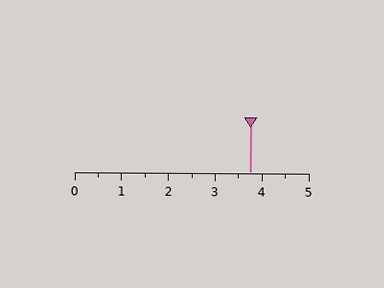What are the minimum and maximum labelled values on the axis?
The axis runs from 0 to 5.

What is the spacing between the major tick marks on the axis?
The major ticks are spaced 1 apart.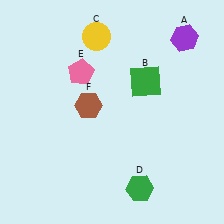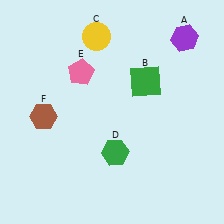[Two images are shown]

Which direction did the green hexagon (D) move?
The green hexagon (D) moved up.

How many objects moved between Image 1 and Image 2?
2 objects moved between the two images.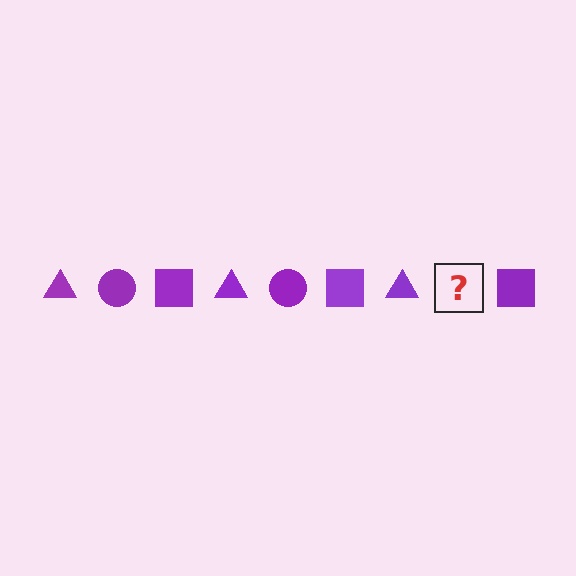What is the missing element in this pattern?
The missing element is a purple circle.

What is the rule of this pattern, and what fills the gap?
The rule is that the pattern cycles through triangle, circle, square shapes in purple. The gap should be filled with a purple circle.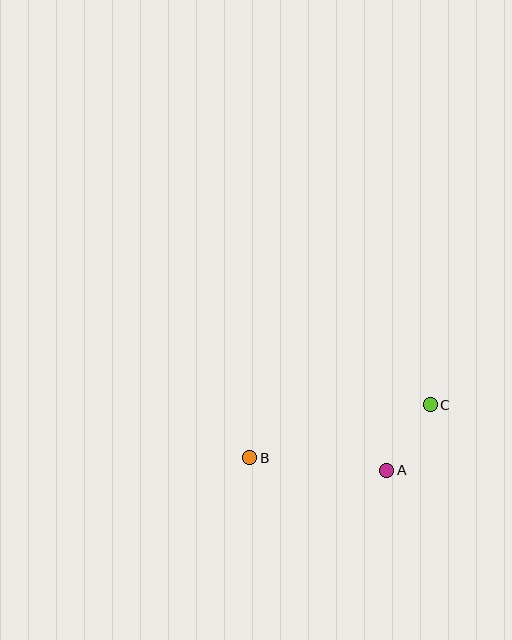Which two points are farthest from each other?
Points B and C are farthest from each other.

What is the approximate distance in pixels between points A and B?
The distance between A and B is approximately 137 pixels.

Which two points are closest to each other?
Points A and C are closest to each other.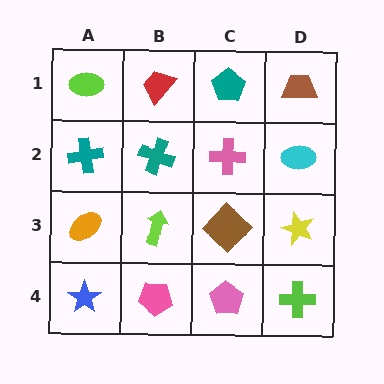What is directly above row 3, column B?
A teal cross.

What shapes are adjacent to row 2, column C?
A teal pentagon (row 1, column C), a brown diamond (row 3, column C), a teal cross (row 2, column B), a cyan ellipse (row 2, column D).